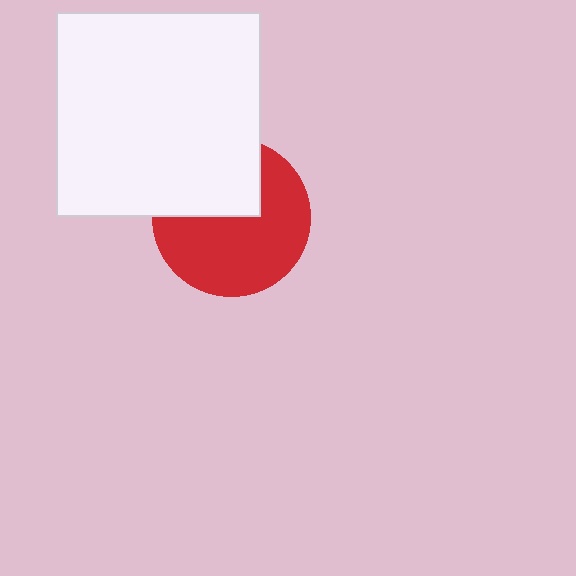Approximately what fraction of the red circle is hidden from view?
Roughly 37% of the red circle is hidden behind the white square.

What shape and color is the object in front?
The object in front is a white square.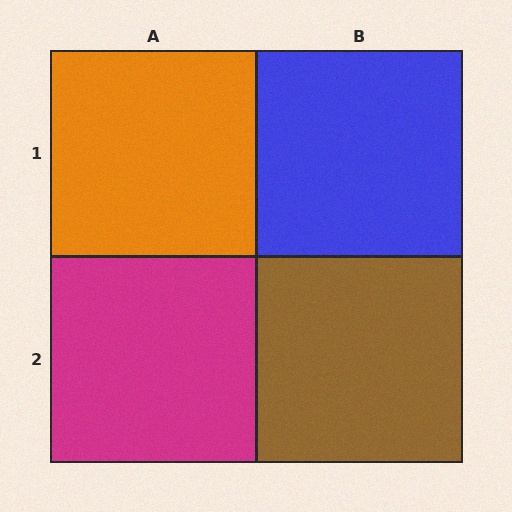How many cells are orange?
1 cell is orange.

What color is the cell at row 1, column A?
Orange.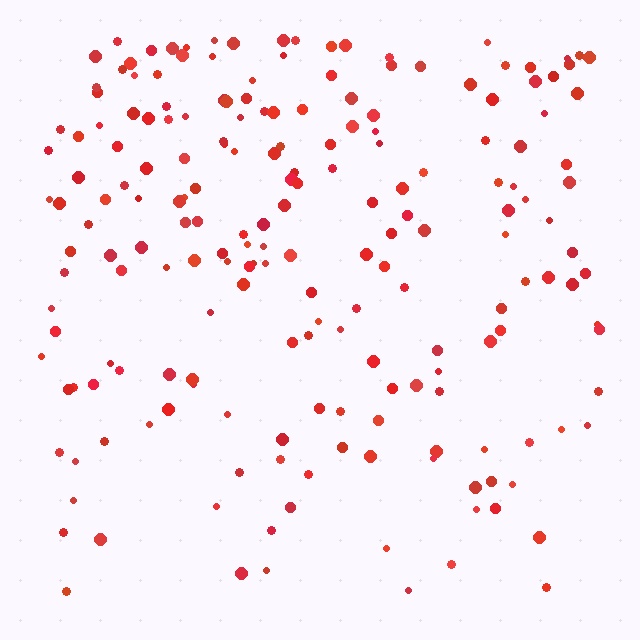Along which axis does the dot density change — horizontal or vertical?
Vertical.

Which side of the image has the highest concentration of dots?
The top.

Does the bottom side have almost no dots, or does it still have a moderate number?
Still a moderate number, just noticeably fewer than the top.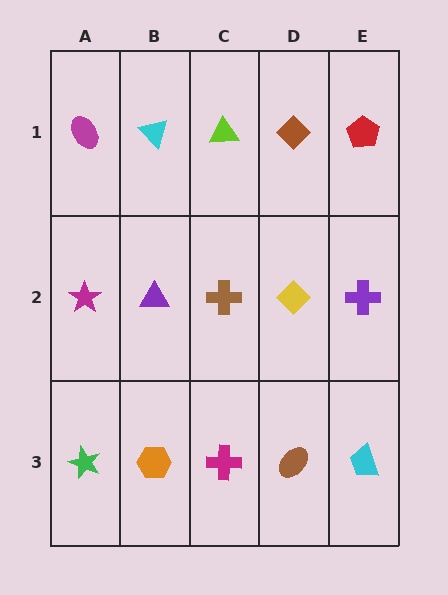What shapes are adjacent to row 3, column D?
A yellow diamond (row 2, column D), a magenta cross (row 3, column C), a cyan trapezoid (row 3, column E).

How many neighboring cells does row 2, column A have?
3.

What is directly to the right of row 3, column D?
A cyan trapezoid.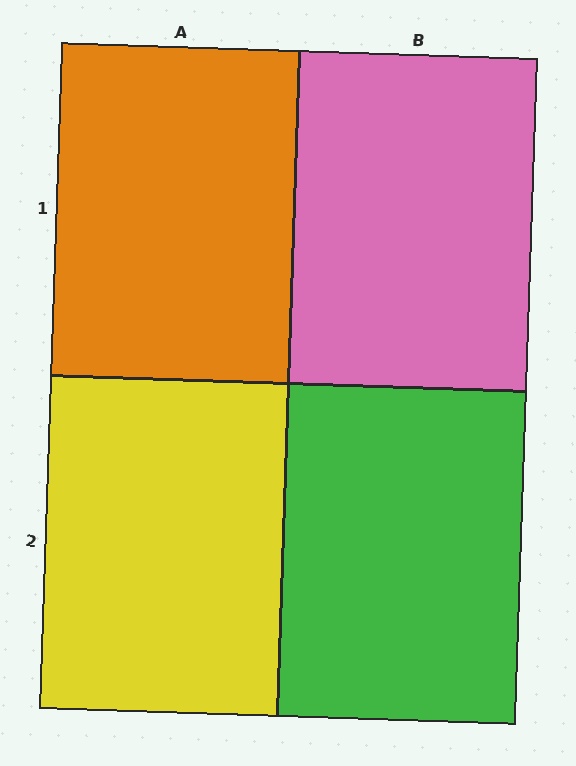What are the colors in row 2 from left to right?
Yellow, green.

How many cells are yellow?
1 cell is yellow.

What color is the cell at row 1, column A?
Orange.